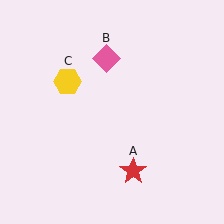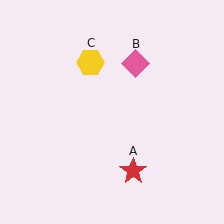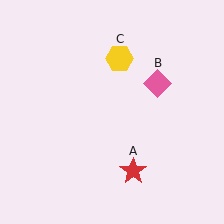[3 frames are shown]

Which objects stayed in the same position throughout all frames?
Red star (object A) remained stationary.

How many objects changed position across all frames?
2 objects changed position: pink diamond (object B), yellow hexagon (object C).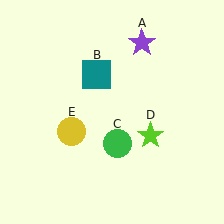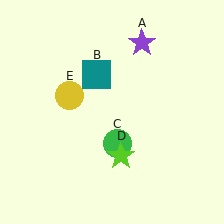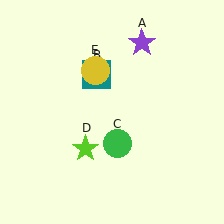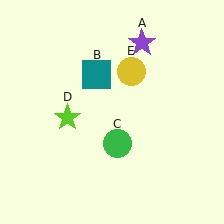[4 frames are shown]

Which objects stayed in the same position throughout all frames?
Purple star (object A) and teal square (object B) and green circle (object C) remained stationary.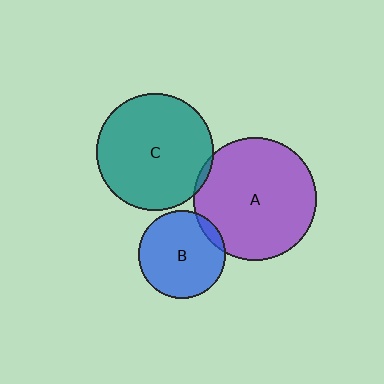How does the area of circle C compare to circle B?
Approximately 1.8 times.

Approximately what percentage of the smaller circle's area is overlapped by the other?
Approximately 5%.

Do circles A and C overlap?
Yes.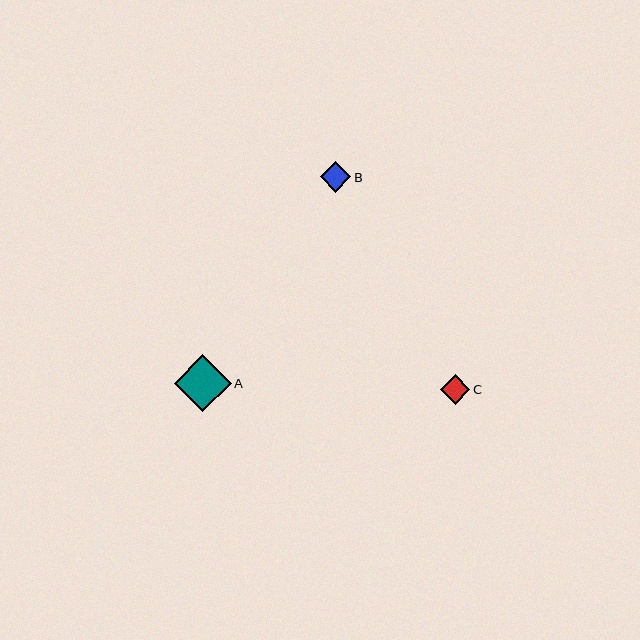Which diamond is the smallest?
Diamond C is the smallest with a size of approximately 29 pixels.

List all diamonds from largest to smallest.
From largest to smallest: A, B, C.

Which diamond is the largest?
Diamond A is the largest with a size of approximately 56 pixels.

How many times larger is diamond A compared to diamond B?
Diamond A is approximately 1.8 times the size of diamond B.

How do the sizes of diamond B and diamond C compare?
Diamond B and diamond C are approximately the same size.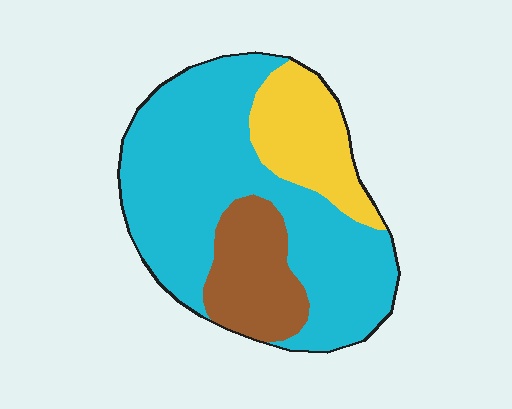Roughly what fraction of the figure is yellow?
Yellow takes up about one fifth (1/5) of the figure.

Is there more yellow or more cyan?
Cyan.